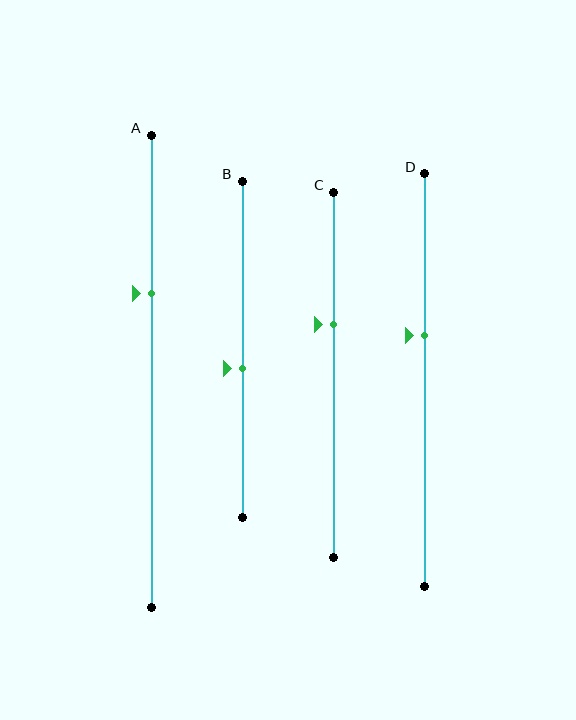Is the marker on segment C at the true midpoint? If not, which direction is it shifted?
No, the marker on segment C is shifted upward by about 14% of the segment length.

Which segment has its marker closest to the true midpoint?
Segment B has its marker closest to the true midpoint.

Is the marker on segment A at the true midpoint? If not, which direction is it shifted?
No, the marker on segment A is shifted upward by about 16% of the segment length.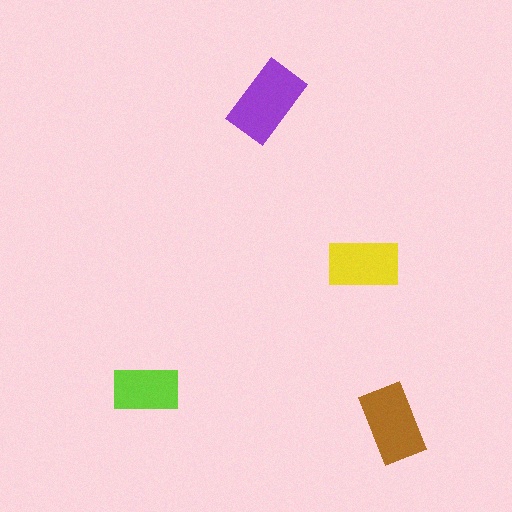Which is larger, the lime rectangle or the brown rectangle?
The brown one.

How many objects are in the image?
There are 4 objects in the image.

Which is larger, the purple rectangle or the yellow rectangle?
The purple one.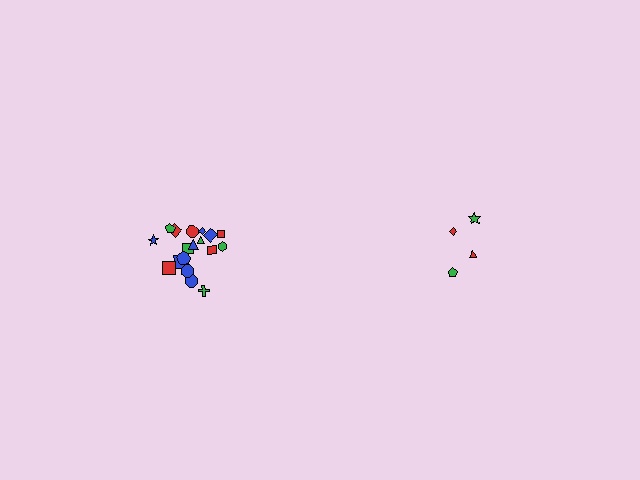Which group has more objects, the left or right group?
The left group.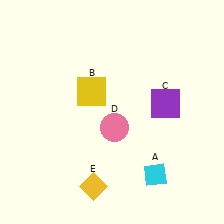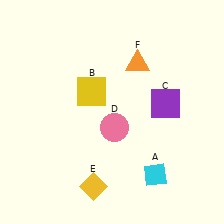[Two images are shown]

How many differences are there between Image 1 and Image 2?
There is 1 difference between the two images.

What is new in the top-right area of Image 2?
An orange triangle (F) was added in the top-right area of Image 2.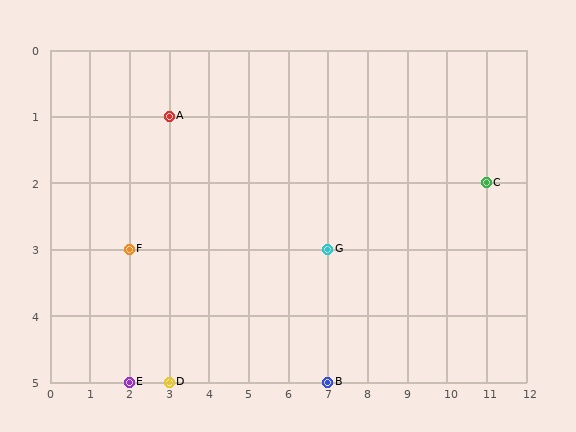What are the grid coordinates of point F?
Point F is at grid coordinates (2, 3).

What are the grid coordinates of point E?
Point E is at grid coordinates (2, 5).